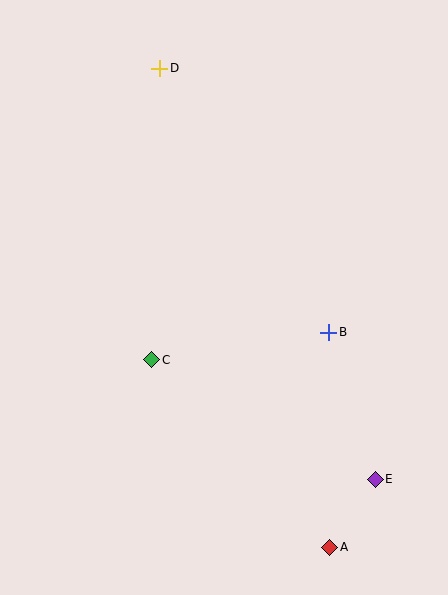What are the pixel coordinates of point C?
Point C is at (152, 360).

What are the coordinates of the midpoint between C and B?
The midpoint between C and B is at (240, 346).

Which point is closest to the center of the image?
Point C at (152, 360) is closest to the center.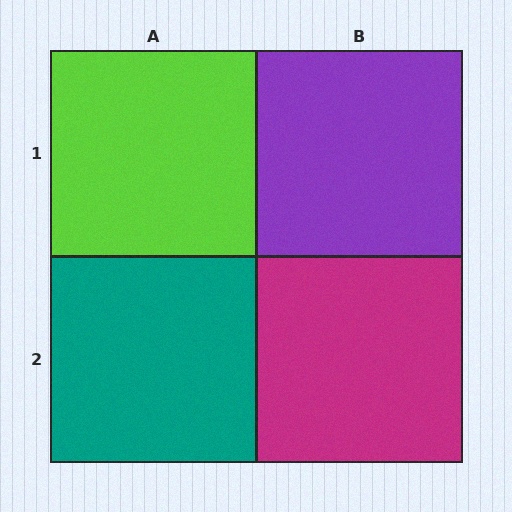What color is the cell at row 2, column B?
Magenta.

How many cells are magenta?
1 cell is magenta.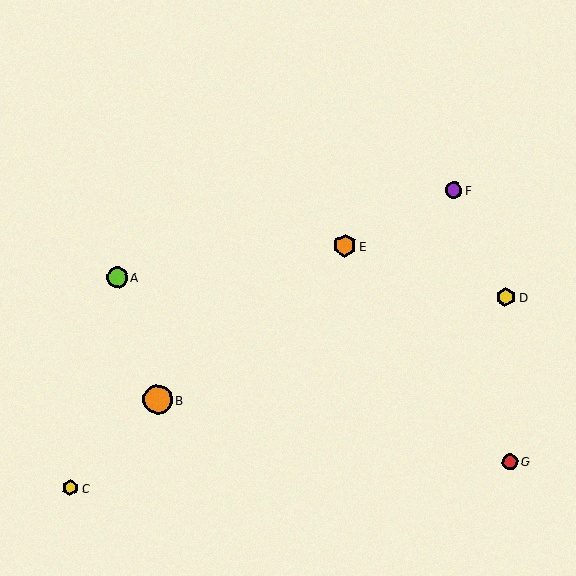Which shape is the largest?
The orange circle (labeled B) is the largest.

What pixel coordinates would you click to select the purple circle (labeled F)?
Click at (454, 190) to select the purple circle F.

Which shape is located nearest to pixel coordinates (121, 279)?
The lime circle (labeled A) at (117, 277) is nearest to that location.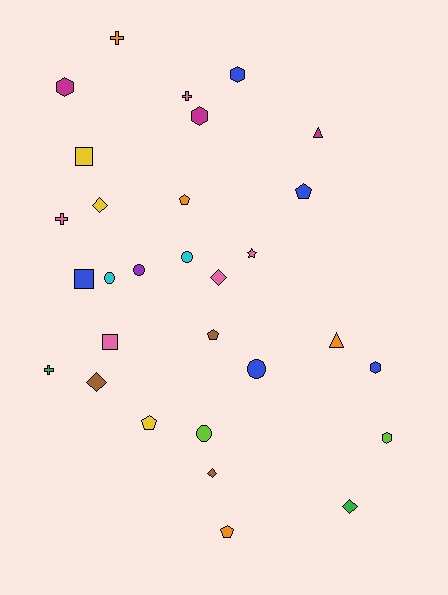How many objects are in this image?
There are 30 objects.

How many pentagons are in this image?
There are 5 pentagons.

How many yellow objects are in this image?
There are 3 yellow objects.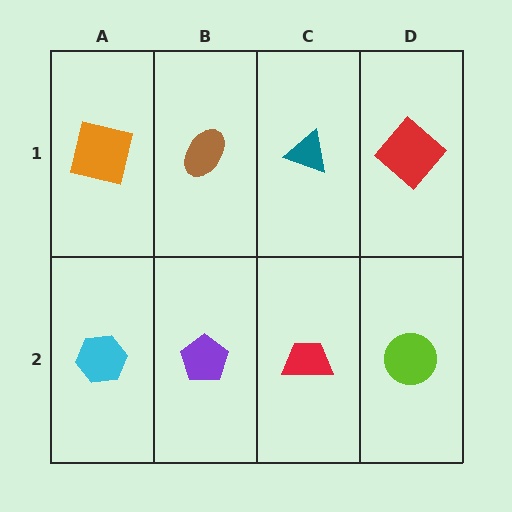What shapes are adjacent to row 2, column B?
A brown ellipse (row 1, column B), a cyan hexagon (row 2, column A), a red trapezoid (row 2, column C).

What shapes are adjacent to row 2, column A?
An orange square (row 1, column A), a purple pentagon (row 2, column B).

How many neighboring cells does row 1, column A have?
2.